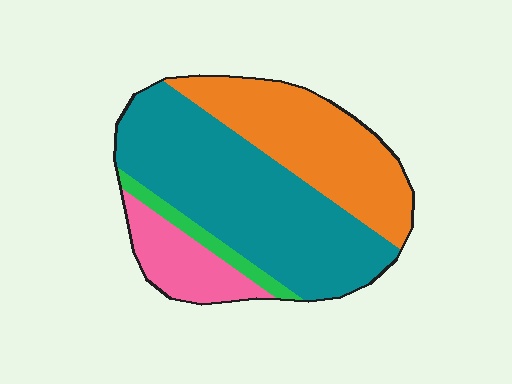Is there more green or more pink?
Pink.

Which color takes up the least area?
Green, at roughly 5%.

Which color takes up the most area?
Teal, at roughly 50%.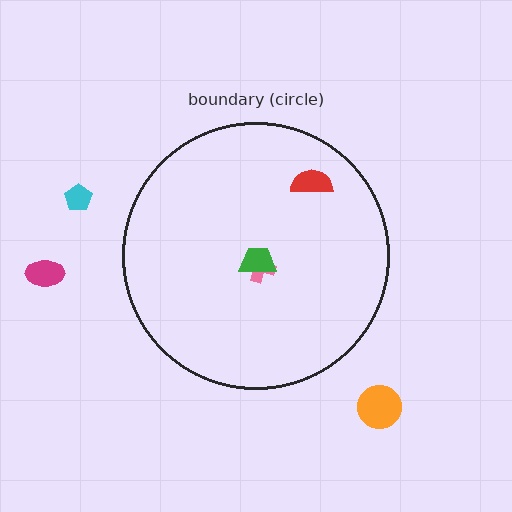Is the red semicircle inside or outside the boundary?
Inside.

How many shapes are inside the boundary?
3 inside, 3 outside.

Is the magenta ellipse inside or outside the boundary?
Outside.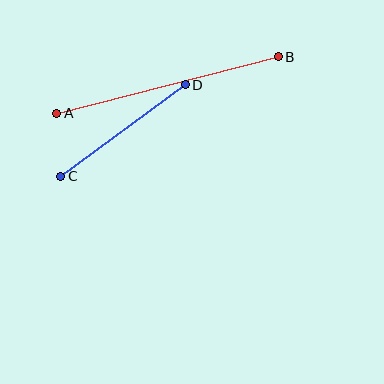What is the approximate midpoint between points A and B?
The midpoint is at approximately (168, 85) pixels.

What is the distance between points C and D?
The distance is approximately 154 pixels.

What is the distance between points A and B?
The distance is approximately 229 pixels.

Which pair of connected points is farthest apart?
Points A and B are farthest apart.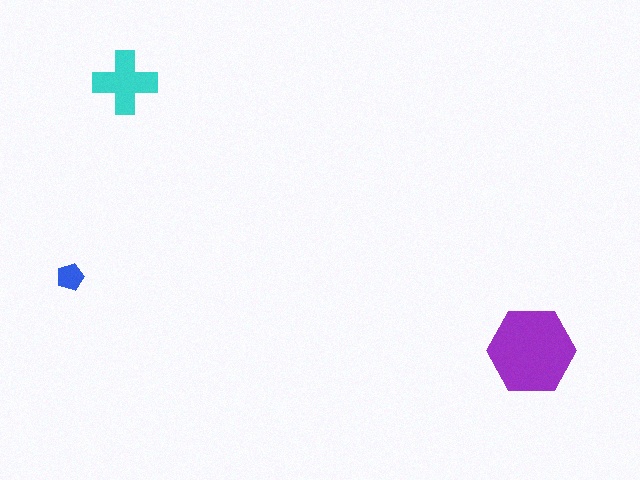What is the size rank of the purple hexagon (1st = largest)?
1st.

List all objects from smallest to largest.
The blue pentagon, the cyan cross, the purple hexagon.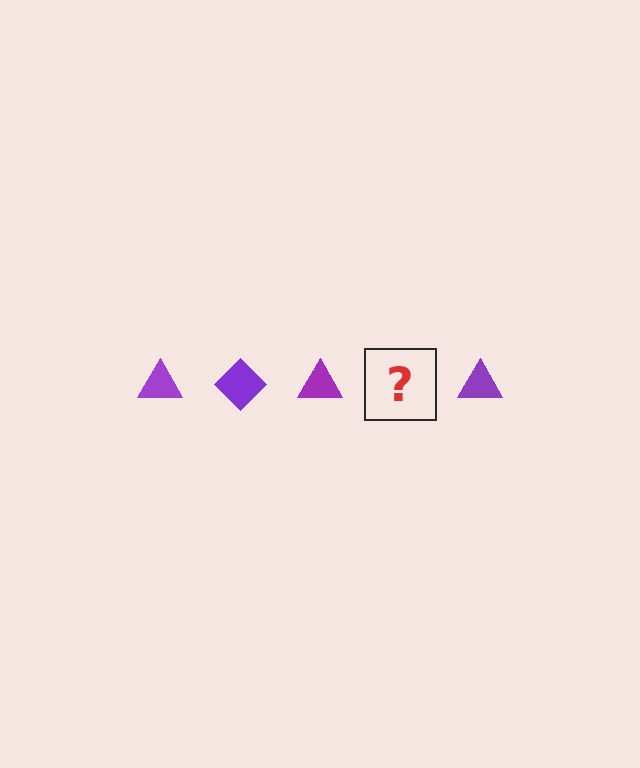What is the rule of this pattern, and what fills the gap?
The rule is that the pattern cycles through triangle, diamond shapes in purple. The gap should be filled with a purple diamond.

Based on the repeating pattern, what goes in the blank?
The blank should be a purple diamond.